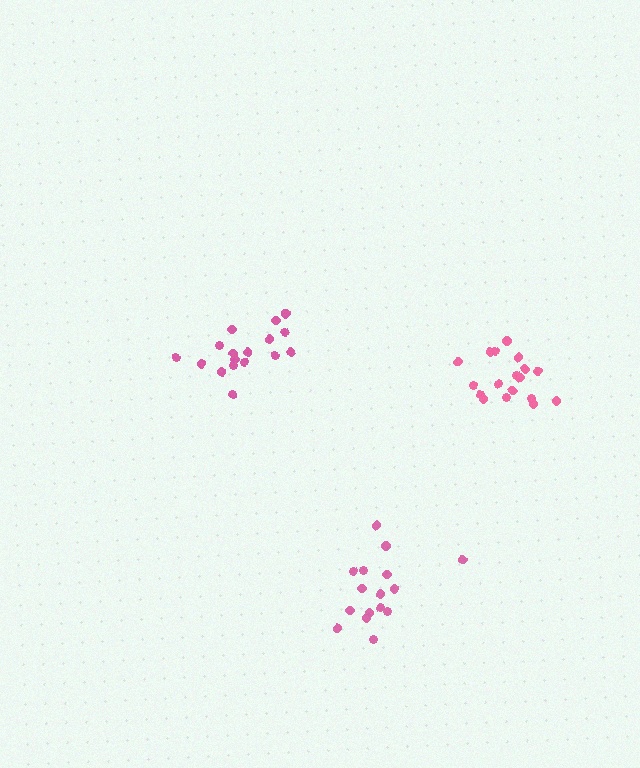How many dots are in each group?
Group 1: 17 dots, Group 2: 18 dots, Group 3: 16 dots (51 total).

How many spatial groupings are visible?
There are 3 spatial groupings.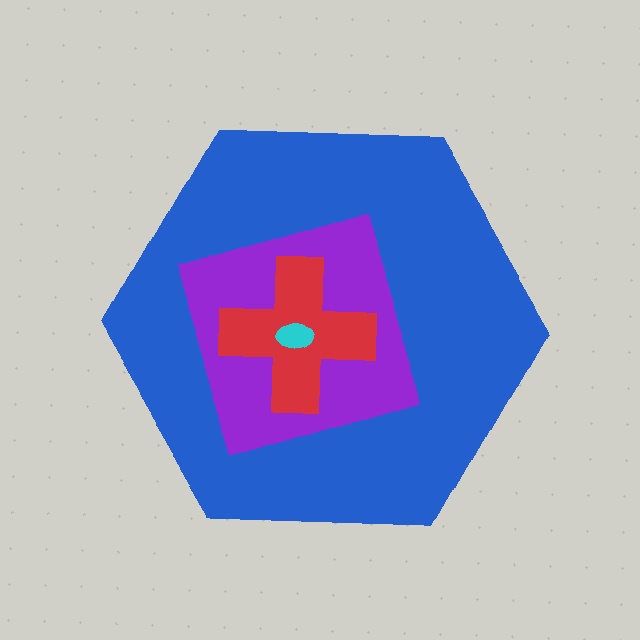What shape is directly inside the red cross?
The cyan ellipse.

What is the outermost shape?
The blue hexagon.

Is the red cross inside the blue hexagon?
Yes.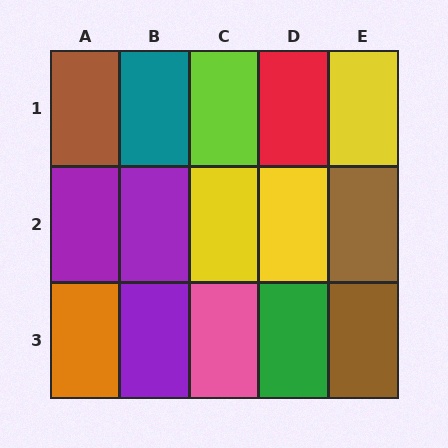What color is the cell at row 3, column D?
Green.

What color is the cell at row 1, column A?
Brown.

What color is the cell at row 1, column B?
Teal.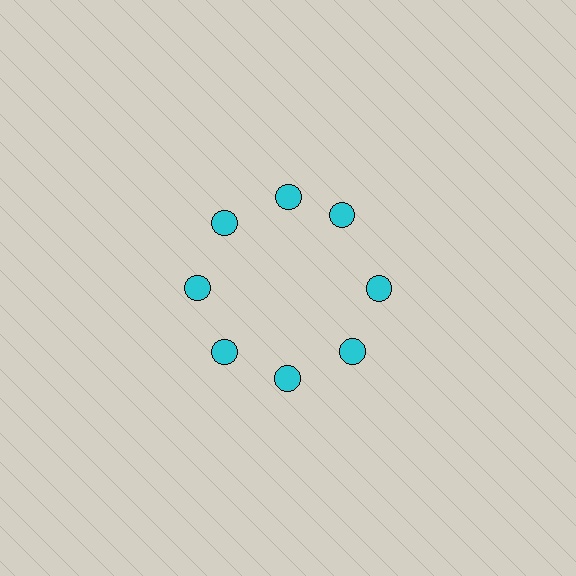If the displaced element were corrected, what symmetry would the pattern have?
It would have 8-fold rotational symmetry — the pattern would map onto itself every 45 degrees.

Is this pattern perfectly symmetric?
No. The 8 cyan circles are arranged in a ring, but one element near the 2 o'clock position is rotated out of alignment along the ring, breaking the 8-fold rotational symmetry.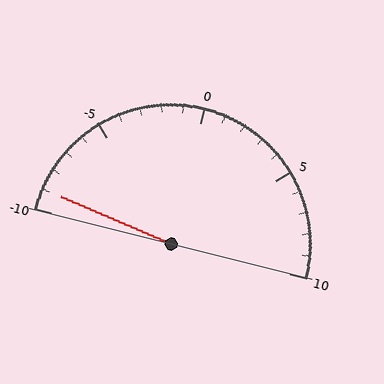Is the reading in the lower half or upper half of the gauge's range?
The reading is in the lower half of the range (-10 to 10).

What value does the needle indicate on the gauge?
The needle indicates approximately -9.